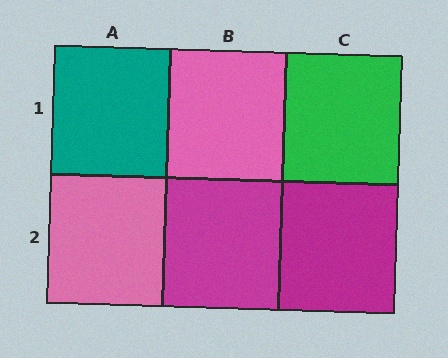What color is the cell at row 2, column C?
Magenta.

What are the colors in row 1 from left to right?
Teal, pink, green.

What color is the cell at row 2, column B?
Magenta.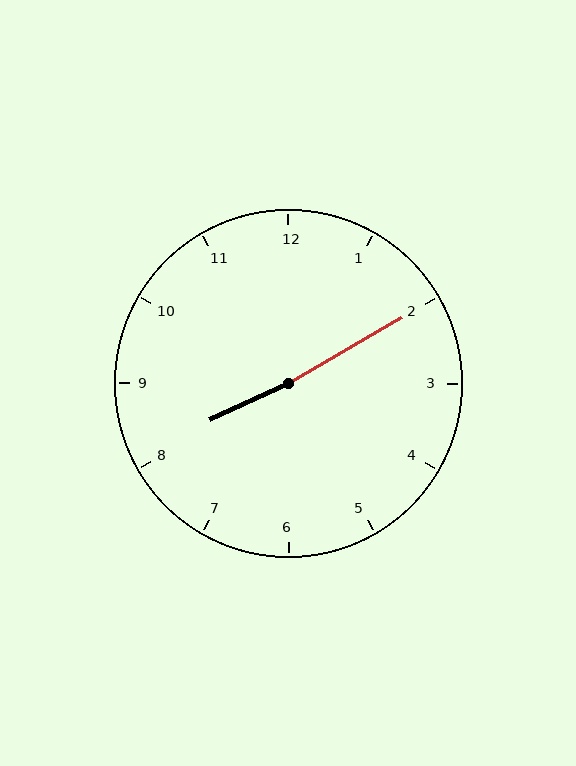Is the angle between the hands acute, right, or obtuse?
It is obtuse.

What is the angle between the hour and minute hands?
Approximately 175 degrees.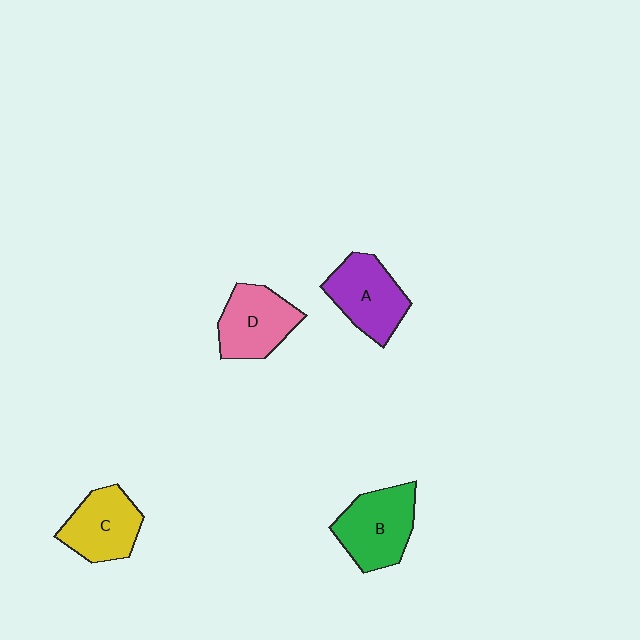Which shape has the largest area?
Shape B (green).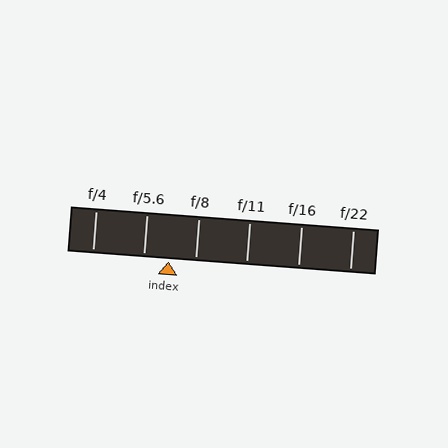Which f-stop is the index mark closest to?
The index mark is closest to f/5.6.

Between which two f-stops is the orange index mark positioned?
The index mark is between f/5.6 and f/8.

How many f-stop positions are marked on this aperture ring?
There are 6 f-stop positions marked.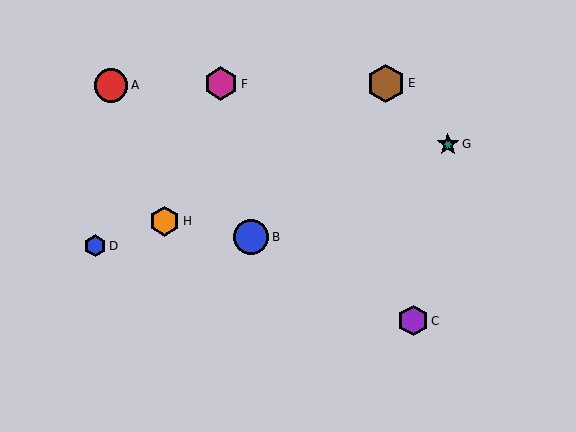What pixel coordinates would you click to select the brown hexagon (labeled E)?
Click at (386, 83) to select the brown hexagon E.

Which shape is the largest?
The brown hexagon (labeled E) is the largest.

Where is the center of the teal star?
The center of the teal star is at (448, 144).